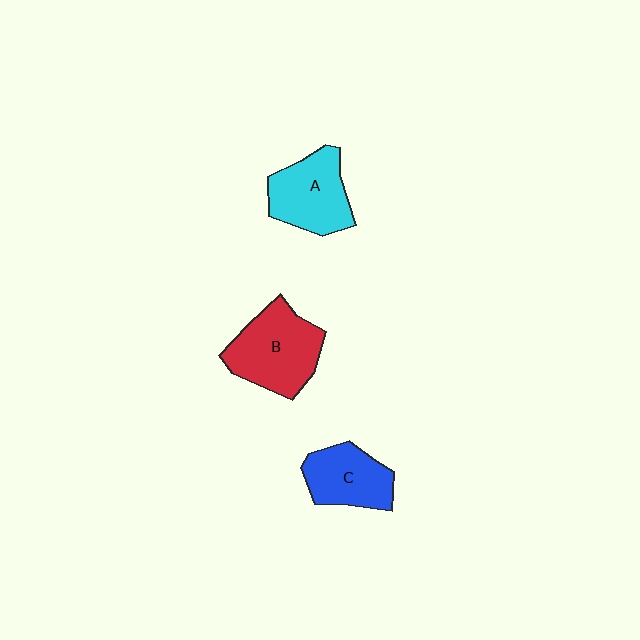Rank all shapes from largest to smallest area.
From largest to smallest: B (red), A (cyan), C (blue).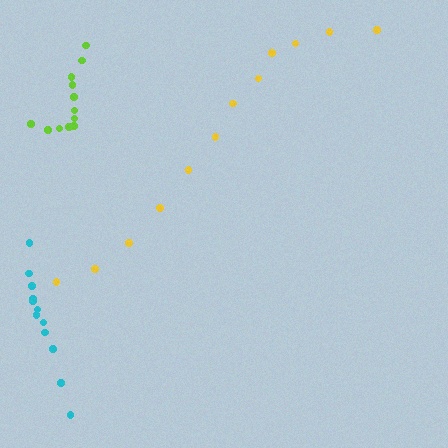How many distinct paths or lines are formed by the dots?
There are 3 distinct paths.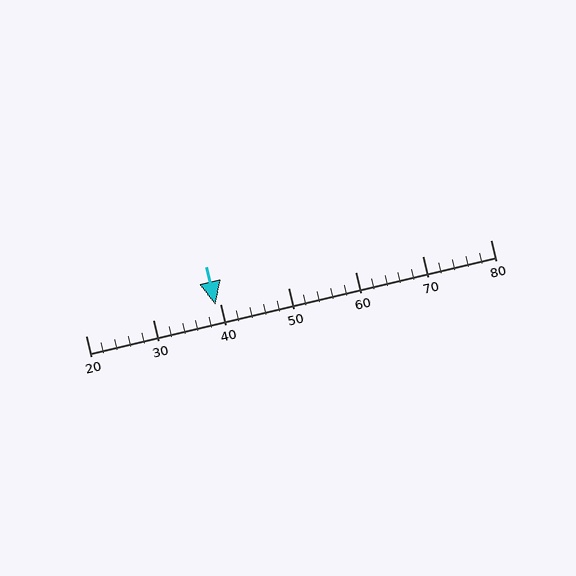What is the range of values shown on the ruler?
The ruler shows values from 20 to 80.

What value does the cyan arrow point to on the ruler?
The cyan arrow points to approximately 39.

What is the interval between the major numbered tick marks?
The major tick marks are spaced 10 units apart.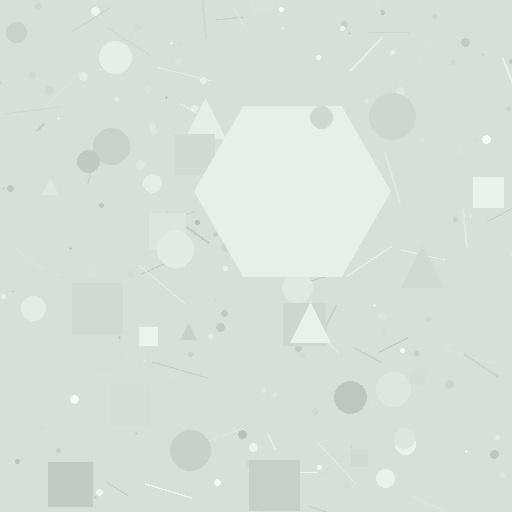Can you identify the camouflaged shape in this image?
The camouflaged shape is a hexagon.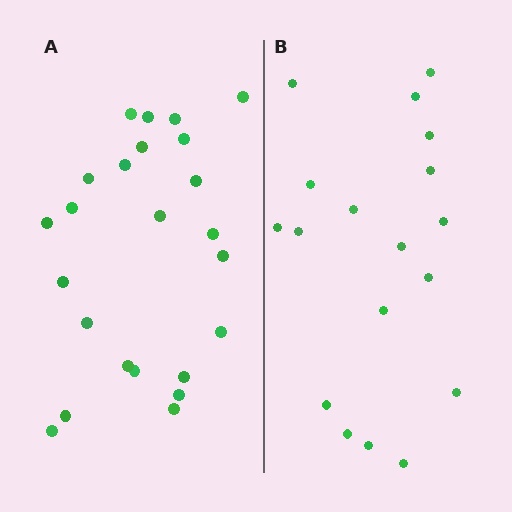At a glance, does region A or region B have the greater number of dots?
Region A (the left region) has more dots.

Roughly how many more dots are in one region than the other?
Region A has about 6 more dots than region B.